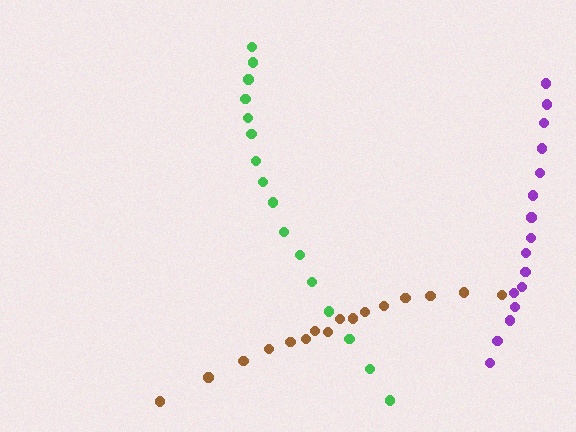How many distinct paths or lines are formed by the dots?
There are 3 distinct paths.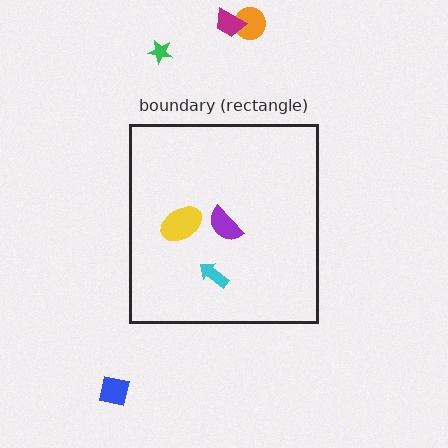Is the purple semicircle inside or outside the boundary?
Inside.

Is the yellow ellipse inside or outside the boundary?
Inside.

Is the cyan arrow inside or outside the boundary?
Inside.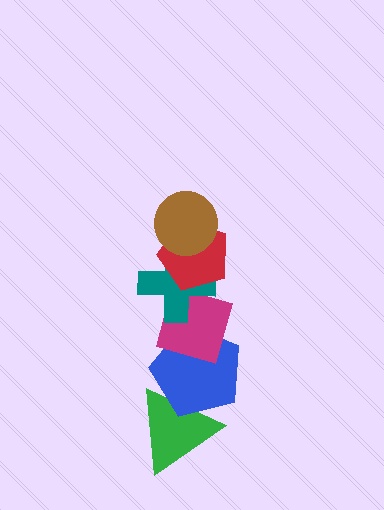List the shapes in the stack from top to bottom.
From top to bottom: the brown circle, the red pentagon, the teal cross, the magenta diamond, the blue pentagon, the green triangle.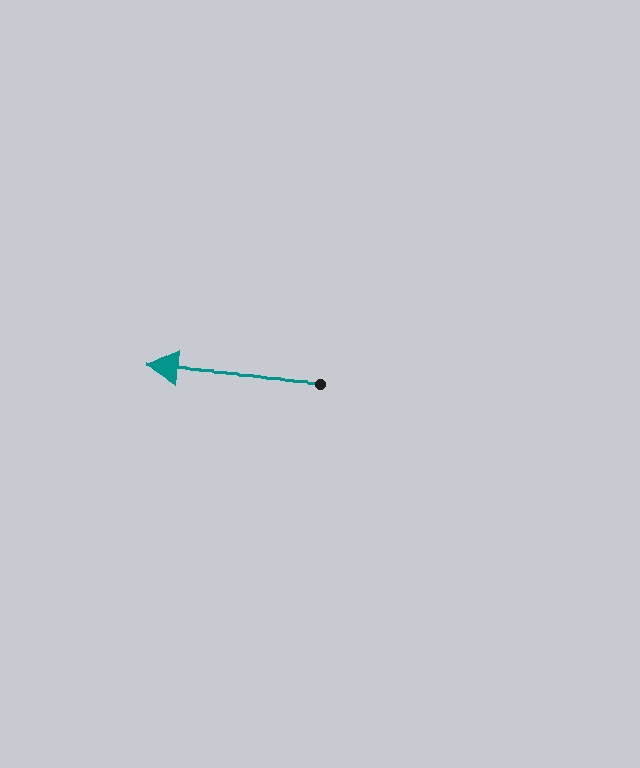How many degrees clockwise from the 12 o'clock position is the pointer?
Approximately 274 degrees.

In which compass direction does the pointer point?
West.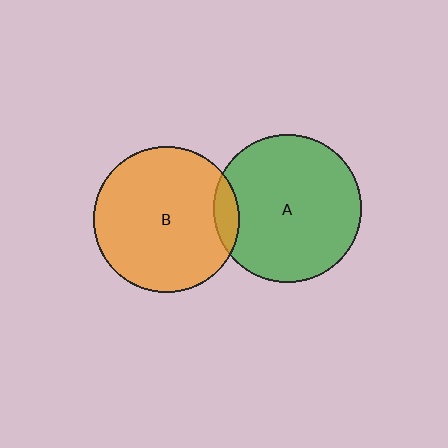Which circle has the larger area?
Circle A (green).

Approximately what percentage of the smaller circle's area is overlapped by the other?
Approximately 10%.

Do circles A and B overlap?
Yes.